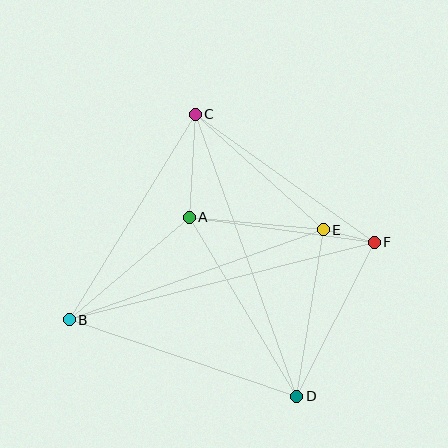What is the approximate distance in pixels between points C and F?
The distance between C and F is approximately 220 pixels.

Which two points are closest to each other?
Points E and F are closest to each other.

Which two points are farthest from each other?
Points B and F are farthest from each other.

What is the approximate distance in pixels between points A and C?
The distance between A and C is approximately 103 pixels.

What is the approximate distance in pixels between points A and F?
The distance between A and F is approximately 187 pixels.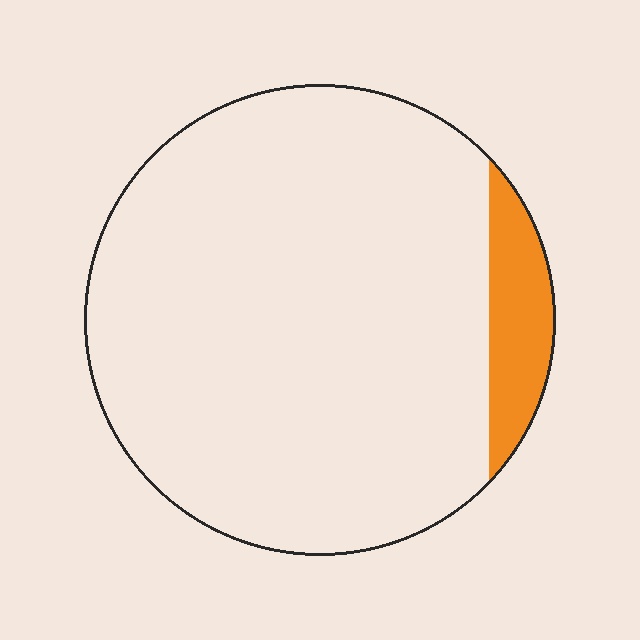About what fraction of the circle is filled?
About one tenth (1/10).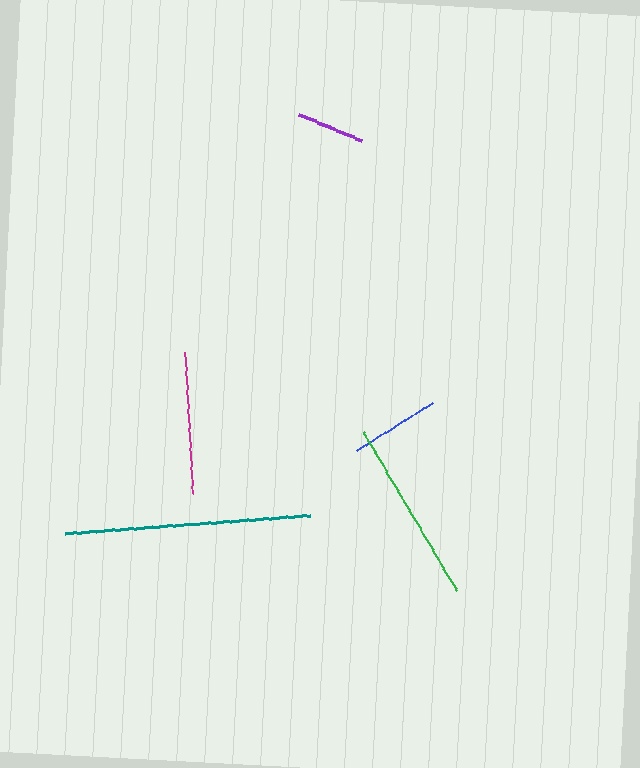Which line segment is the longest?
The teal line is the longest at approximately 246 pixels.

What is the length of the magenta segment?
The magenta segment is approximately 142 pixels long.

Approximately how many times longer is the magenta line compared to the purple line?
The magenta line is approximately 2.1 times the length of the purple line.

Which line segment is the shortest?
The purple line is the shortest at approximately 68 pixels.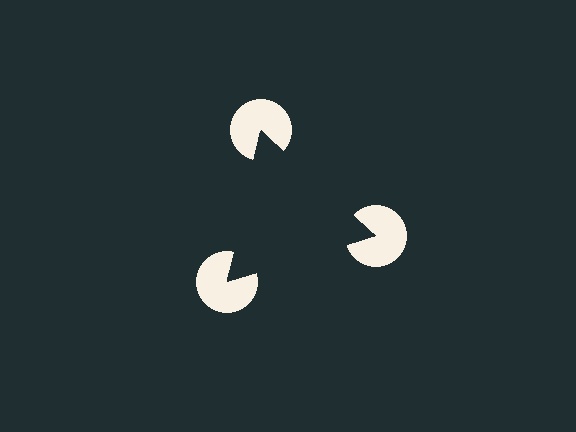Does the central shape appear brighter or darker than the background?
It typically appears slightly darker than the background, even though no actual brightness change is drawn.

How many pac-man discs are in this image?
There are 3 — one at each vertex of the illusory triangle.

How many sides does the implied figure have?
3 sides.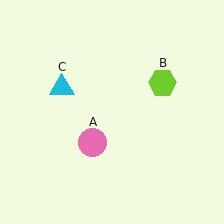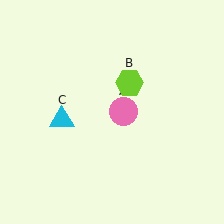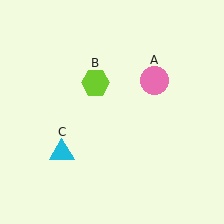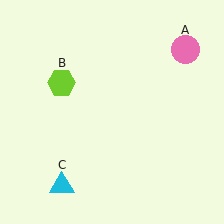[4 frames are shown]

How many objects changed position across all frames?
3 objects changed position: pink circle (object A), lime hexagon (object B), cyan triangle (object C).